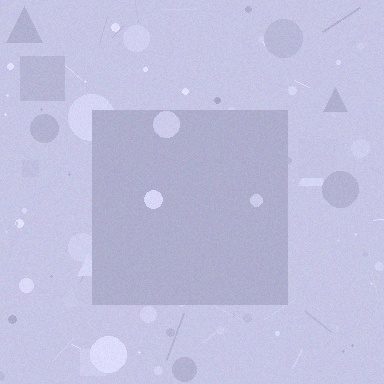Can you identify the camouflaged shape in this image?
The camouflaged shape is a square.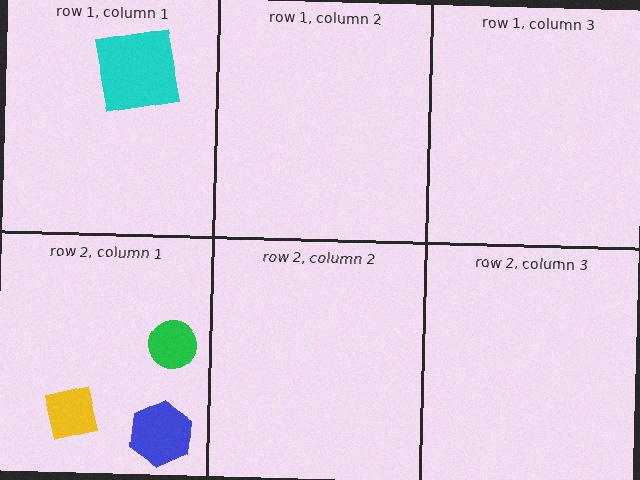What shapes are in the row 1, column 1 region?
The cyan square.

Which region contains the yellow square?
The row 2, column 1 region.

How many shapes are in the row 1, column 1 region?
1.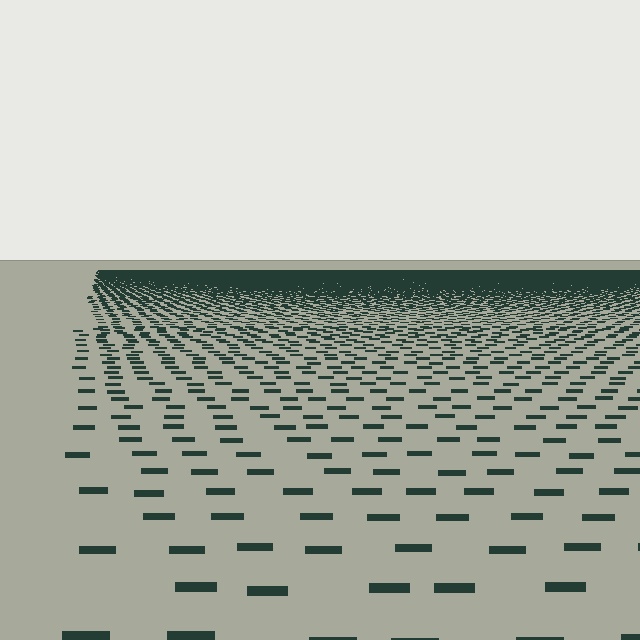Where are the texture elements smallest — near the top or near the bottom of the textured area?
Near the top.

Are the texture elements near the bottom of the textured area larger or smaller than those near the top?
Larger. Near the bottom, elements are closer to the viewer and appear at a bigger on-screen size.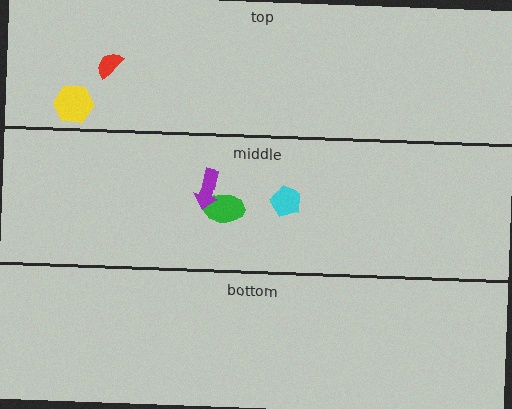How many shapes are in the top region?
2.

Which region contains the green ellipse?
The middle region.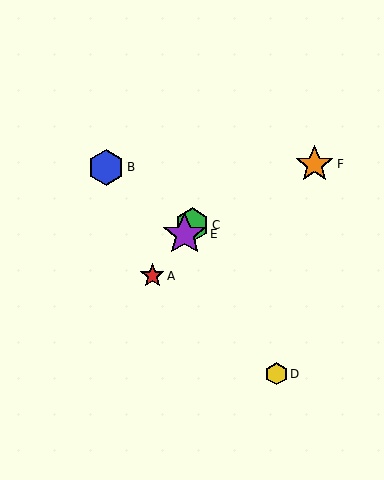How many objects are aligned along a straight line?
3 objects (A, C, E) are aligned along a straight line.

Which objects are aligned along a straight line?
Objects A, C, E are aligned along a straight line.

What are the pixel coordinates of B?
Object B is at (106, 167).